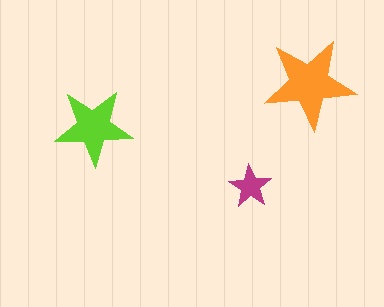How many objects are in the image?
There are 3 objects in the image.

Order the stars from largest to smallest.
the orange one, the lime one, the magenta one.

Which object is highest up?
The orange star is topmost.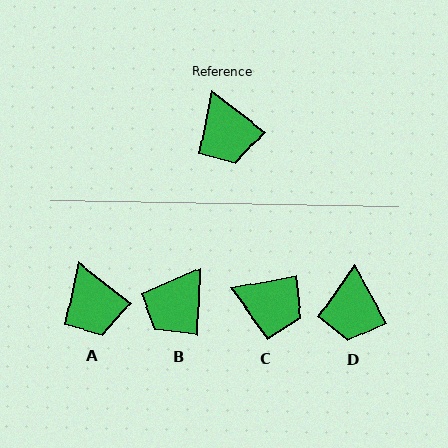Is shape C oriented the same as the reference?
No, it is off by about 48 degrees.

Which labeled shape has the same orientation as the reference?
A.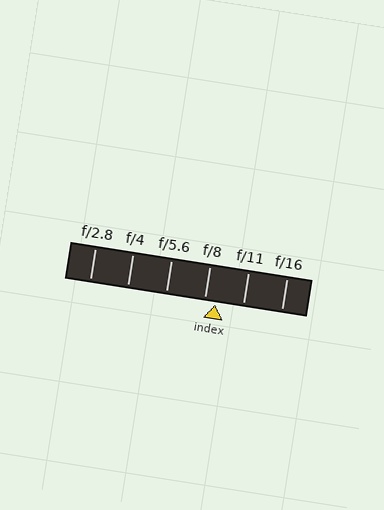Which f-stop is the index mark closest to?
The index mark is closest to f/8.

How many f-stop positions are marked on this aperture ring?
There are 6 f-stop positions marked.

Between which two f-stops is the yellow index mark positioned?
The index mark is between f/8 and f/11.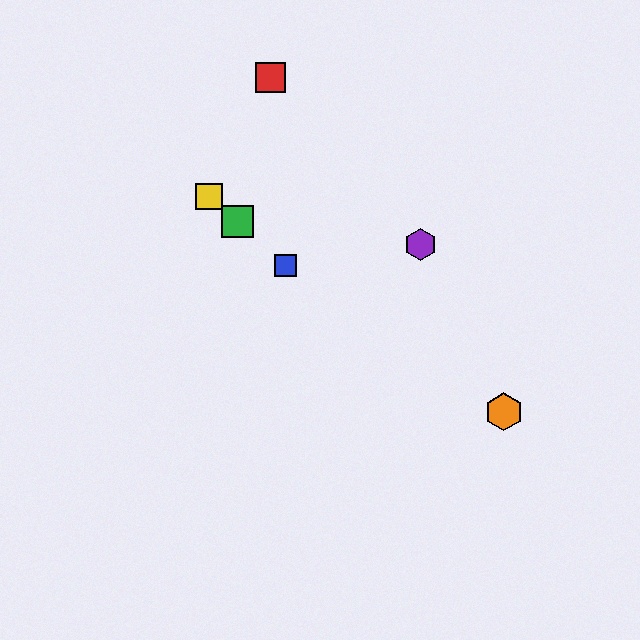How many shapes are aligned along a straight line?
3 shapes (the blue square, the green square, the yellow square) are aligned along a straight line.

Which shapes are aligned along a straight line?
The blue square, the green square, the yellow square are aligned along a straight line.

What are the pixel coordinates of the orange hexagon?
The orange hexagon is at (504, 412).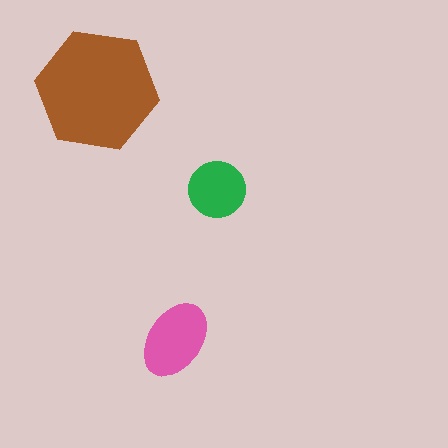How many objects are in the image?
There are 3 objects in the image.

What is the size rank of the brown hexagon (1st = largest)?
1st.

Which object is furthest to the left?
The brown hexagon is leftmost.